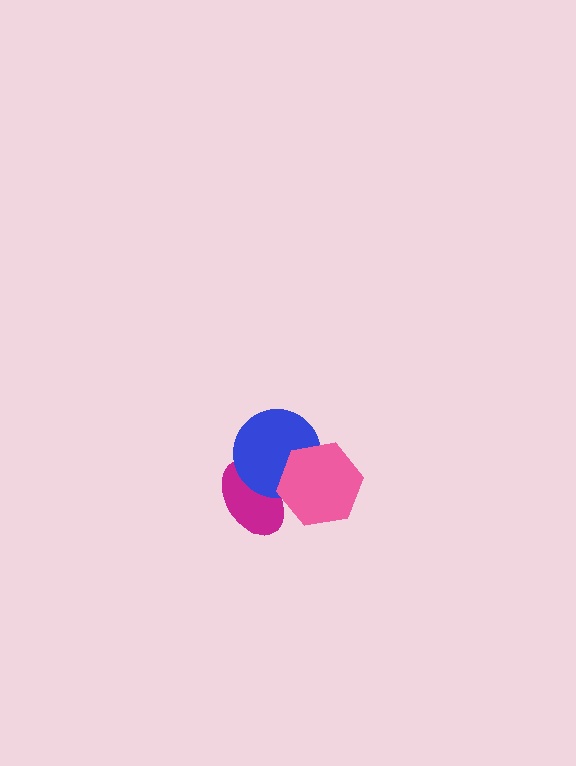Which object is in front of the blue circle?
The pink hexagon is in front of the blue circle.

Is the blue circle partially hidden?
Yes, it is partially covered by another shape.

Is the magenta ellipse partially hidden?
Yes, it is partially covered by another shape.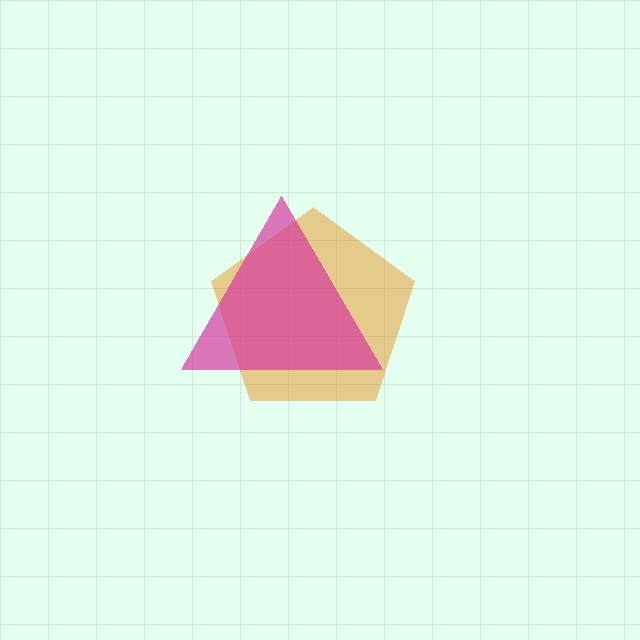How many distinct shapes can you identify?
There are 2 distinct shapes: an orange pentagon, a magenta triangle.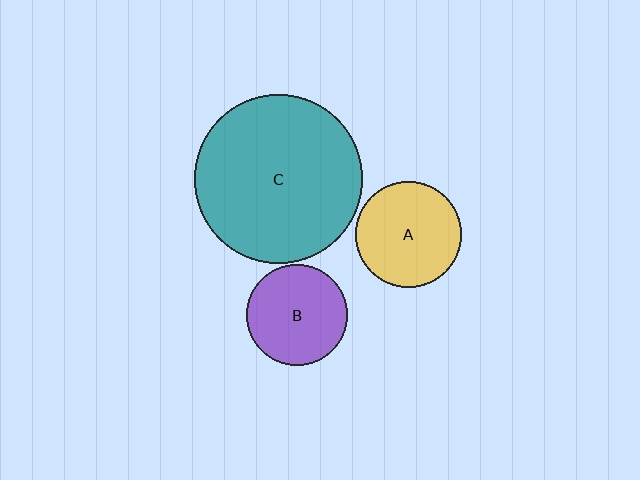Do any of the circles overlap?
No, none of the circles overlap.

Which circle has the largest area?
Circle C (teal).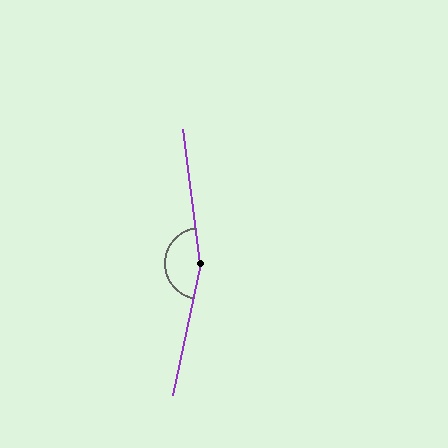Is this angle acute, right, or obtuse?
It is obtuse.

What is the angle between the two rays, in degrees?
Approximately 161 degrees.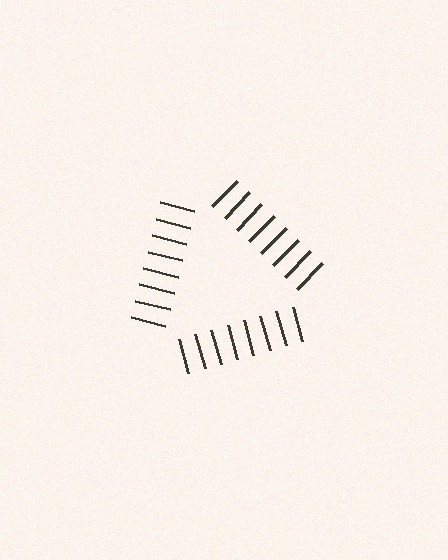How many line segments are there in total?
24 — 8 along each of the 3 edges.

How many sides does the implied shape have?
3 sides — the line-ends trace a triangle.